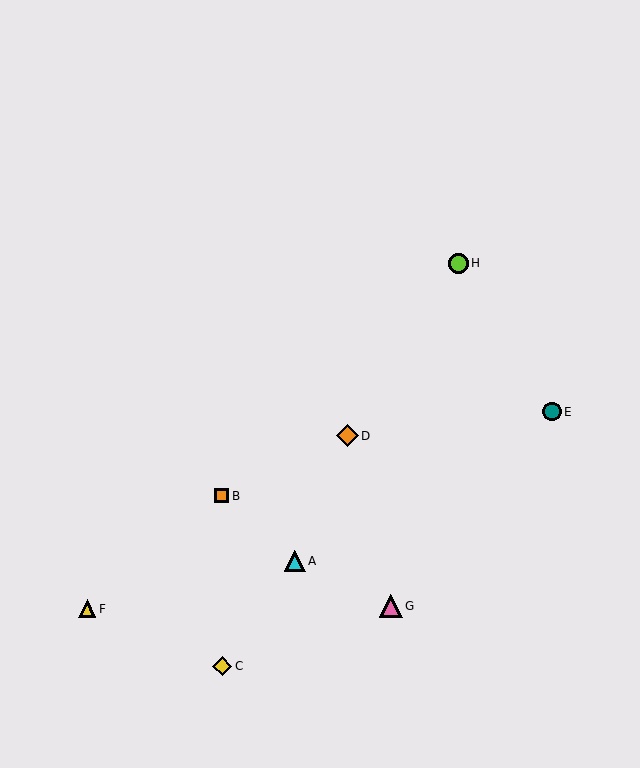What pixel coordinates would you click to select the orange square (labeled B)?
Click at (222, 496) to select the orange square B.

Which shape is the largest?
The pink triangle (labeled G) is the largest.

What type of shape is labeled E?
Shape E is a teal circle.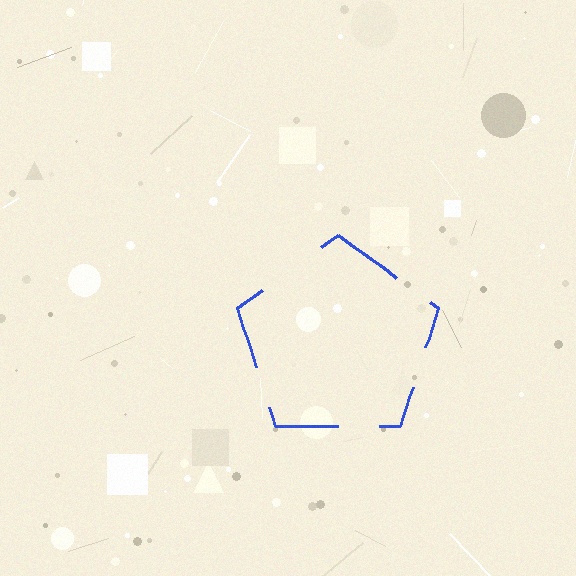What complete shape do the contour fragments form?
The contour fragments form a pentagon.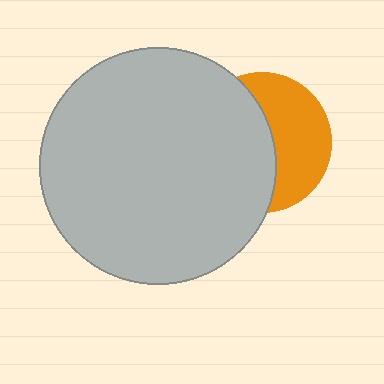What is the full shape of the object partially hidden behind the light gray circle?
The partially hidden object is an orange circle.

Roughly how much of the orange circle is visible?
About half of it is visible (roughly 45%).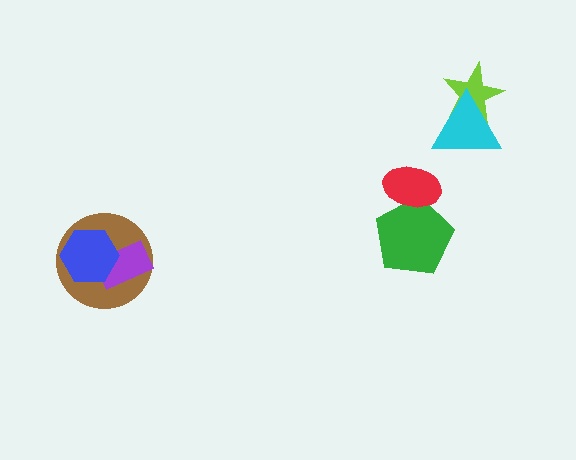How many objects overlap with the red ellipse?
1 object overlaps with the red ellipse.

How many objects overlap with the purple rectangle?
2 objects overlap with the purple rectangle.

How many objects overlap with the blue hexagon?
2 objects overlap with the blue hexagon.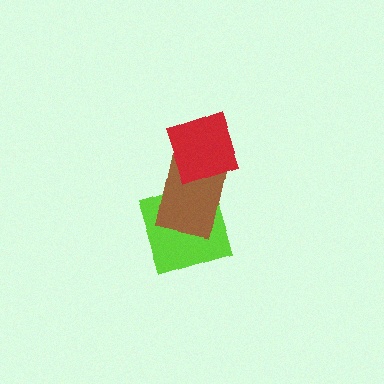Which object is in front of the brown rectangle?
The red diamond is in front of the brown rectangle.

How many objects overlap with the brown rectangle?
2 objects overlap with the brown rectangle.